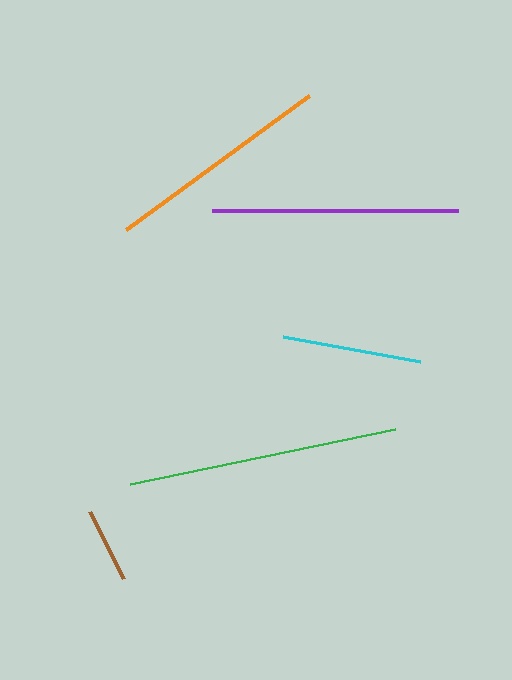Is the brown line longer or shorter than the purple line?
The purple line is longer than the brown line.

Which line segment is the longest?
The green line is the longest at approximately 271 pixels.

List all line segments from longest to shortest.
From longest to shortest: green, purple, orange, cyan, brown.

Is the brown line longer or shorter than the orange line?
The orange line is longer than the brown line.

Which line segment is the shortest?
The brown line is the shortest at approximately 75 pixels.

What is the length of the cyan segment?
The cyan segment is approximately 140 pixels long.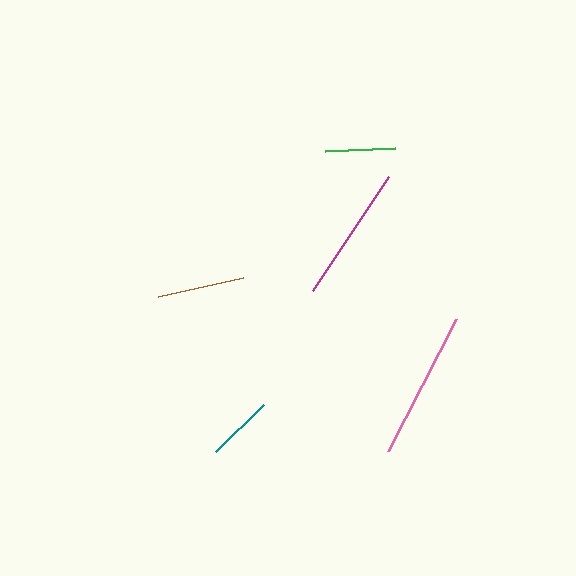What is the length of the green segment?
The green segment is approximately 70 pixels long.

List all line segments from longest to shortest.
From longest to shortest: pink, magenta, brown, green, teal.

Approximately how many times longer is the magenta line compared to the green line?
The magenta line is approximately 2.0 times the length of the green line.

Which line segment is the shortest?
The teal line is the shortest at approximately 68 pixels.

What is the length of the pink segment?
The pink segment is approximately 149 pixels long.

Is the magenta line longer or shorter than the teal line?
The magenta line is longer than the teal line.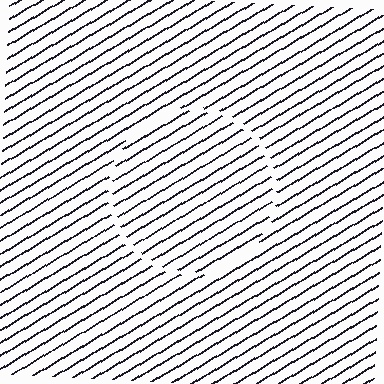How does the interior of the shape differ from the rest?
The interior of the shape contains the same grating, shifted by half a period — the contour is defined by the phase discontinuity where line-ends from the inner and outer gratings abut.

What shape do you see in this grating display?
An illusory circle. The interior of the shape contains the same grating, shifted by half a period — the contour is defined by the phase discontinuity where line-ends from the inner and outer gratings abut.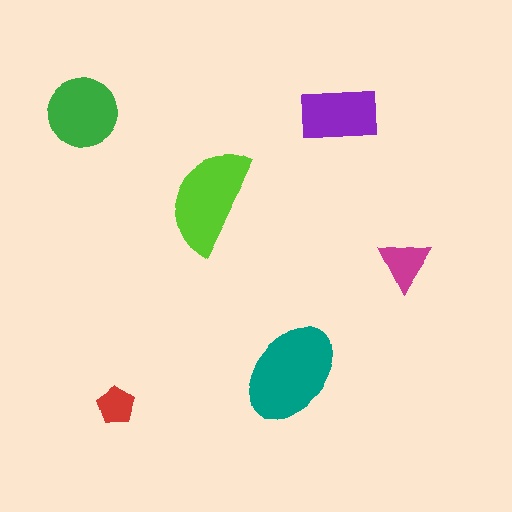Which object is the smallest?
The red pentagon.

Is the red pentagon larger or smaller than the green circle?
Smaller.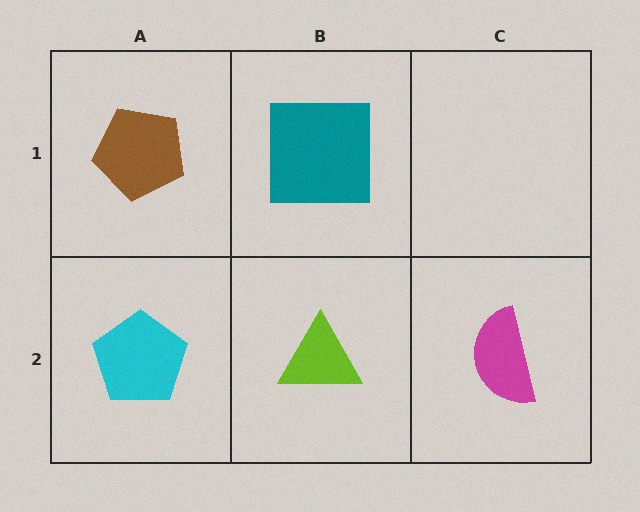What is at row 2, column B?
A lime triangle.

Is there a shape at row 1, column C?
No, that cell is empty.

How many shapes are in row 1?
2 shapes.